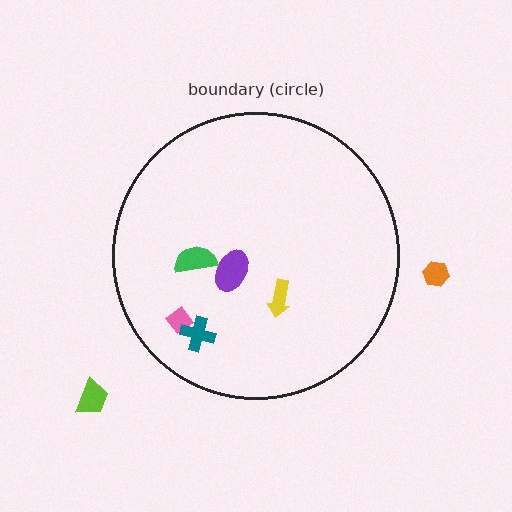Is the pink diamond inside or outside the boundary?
Inside.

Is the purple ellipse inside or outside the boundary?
Inside.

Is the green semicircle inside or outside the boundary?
Inside.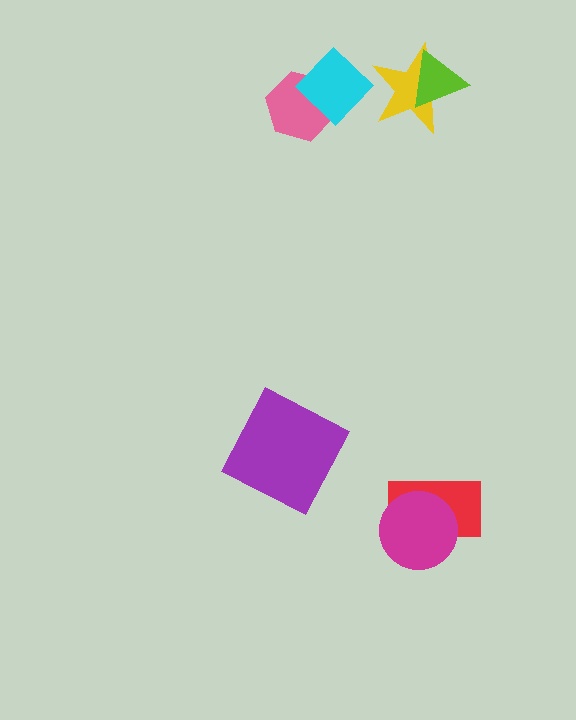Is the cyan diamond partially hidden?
No, no other shape covers it.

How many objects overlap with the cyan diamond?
1 object overlaps with the cyan diamond.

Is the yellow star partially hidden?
Yes, it is partially covered by another shape.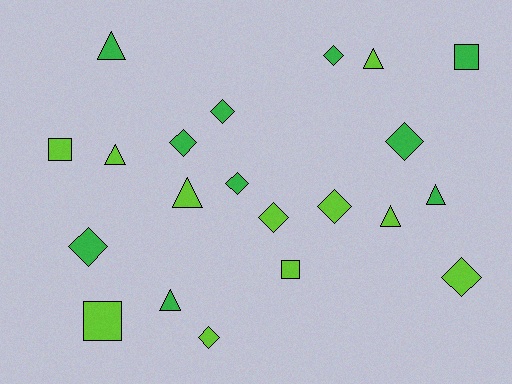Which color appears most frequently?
Lime, with 11 objects.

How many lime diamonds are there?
There are 4 lime diamonds.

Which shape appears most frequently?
Diamond, with 10 objects.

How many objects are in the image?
There are 21 objects.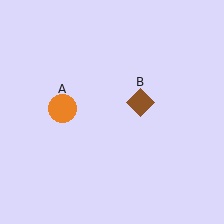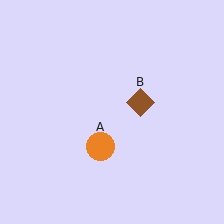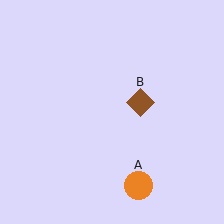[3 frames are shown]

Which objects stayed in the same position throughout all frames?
Brown diamond (object B) remained stationary.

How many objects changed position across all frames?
1 object changed position: orange circle (object A).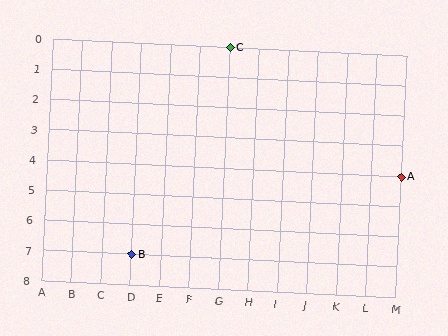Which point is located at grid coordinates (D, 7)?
Point B is at (D, 7).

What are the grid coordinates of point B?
Point B is at grid coordinates (D, 7).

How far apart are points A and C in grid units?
Points A and C are 6 columns and 4 rows apart (about 7.2 grid units diagonally).